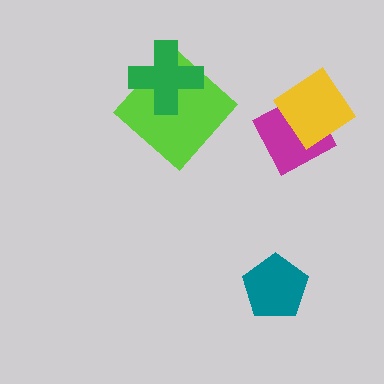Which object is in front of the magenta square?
The yellow diamond is in front of the magenta square.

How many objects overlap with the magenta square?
1 object overlaps with the magenta square.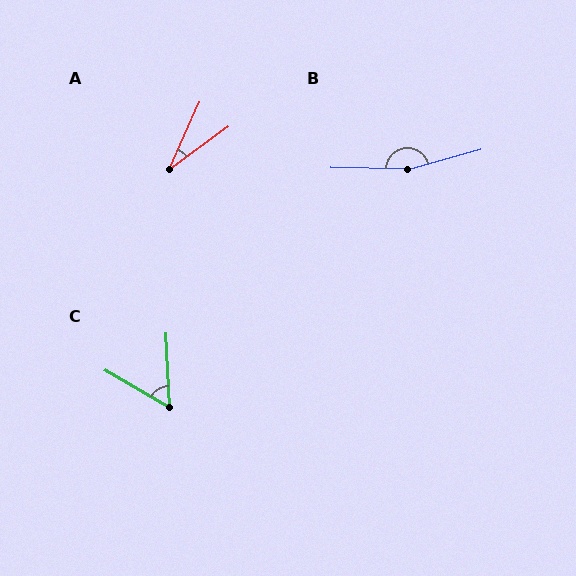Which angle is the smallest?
A, at approximately 30 degrees.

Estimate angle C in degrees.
Approximately 57 degrees.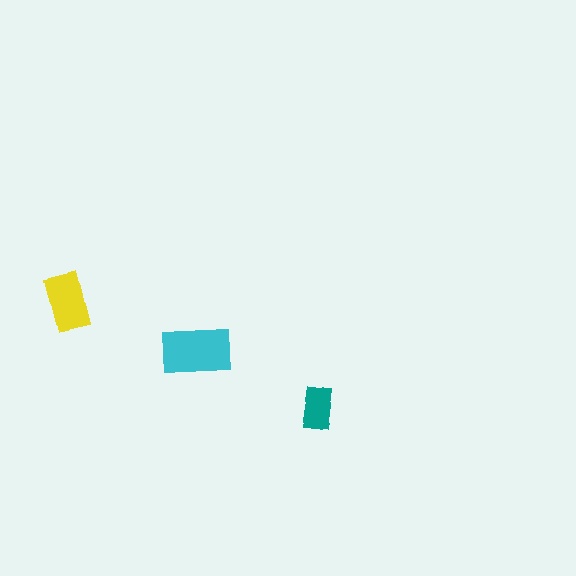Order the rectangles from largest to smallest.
the cyan one, the yellow one, the teal one.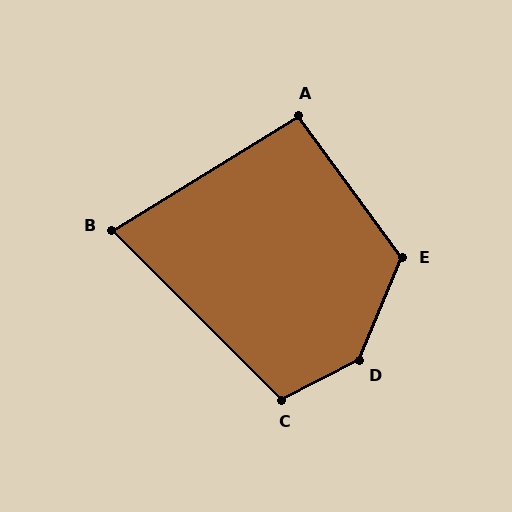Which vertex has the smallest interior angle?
B, at approximately 77 degrees.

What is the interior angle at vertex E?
Approximately 121 degrees (obtuse).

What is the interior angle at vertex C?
Approximately 108 degrees (obtuse).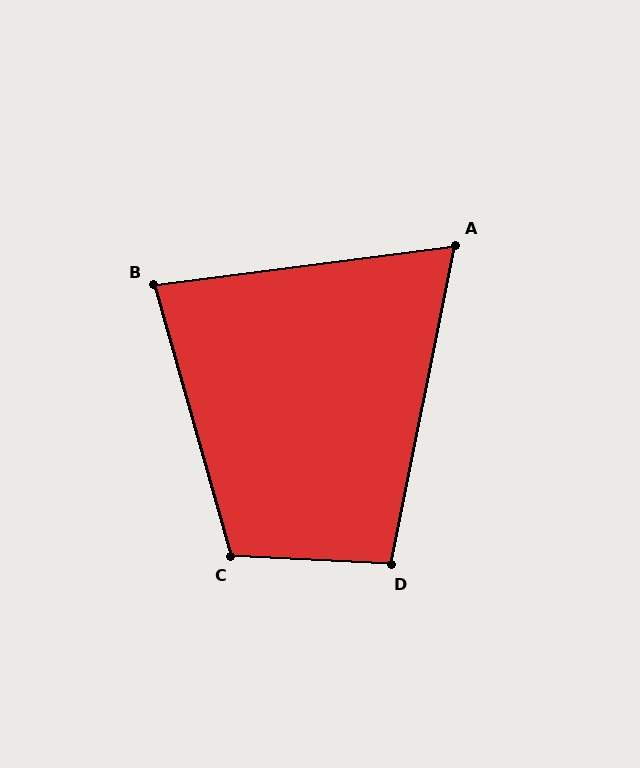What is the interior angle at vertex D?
Approximately 98 degrees (obtuse).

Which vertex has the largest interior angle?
C, at approximately 109 degrees.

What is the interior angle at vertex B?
Approximately 82 degrees (acute).